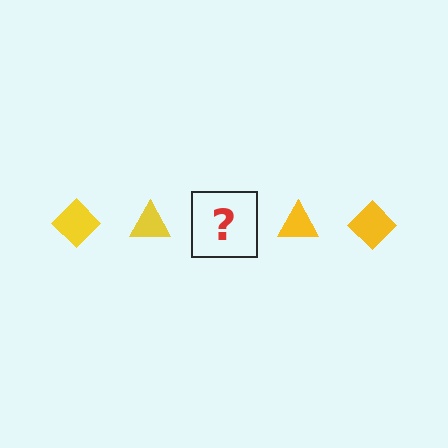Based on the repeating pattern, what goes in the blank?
The blank should be a yellow diamond.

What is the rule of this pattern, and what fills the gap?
The rule is that the pattern cycles through diamond, triangle shapes in yellow. The gap should be filled with a yellow diamond.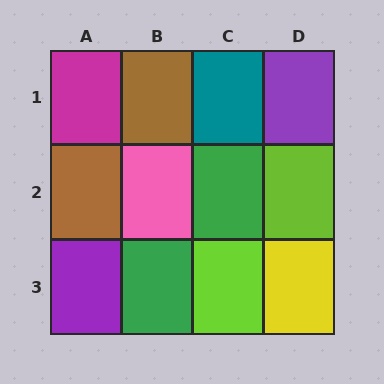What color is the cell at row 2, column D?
Lime.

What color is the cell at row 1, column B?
Brown.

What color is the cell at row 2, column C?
Green.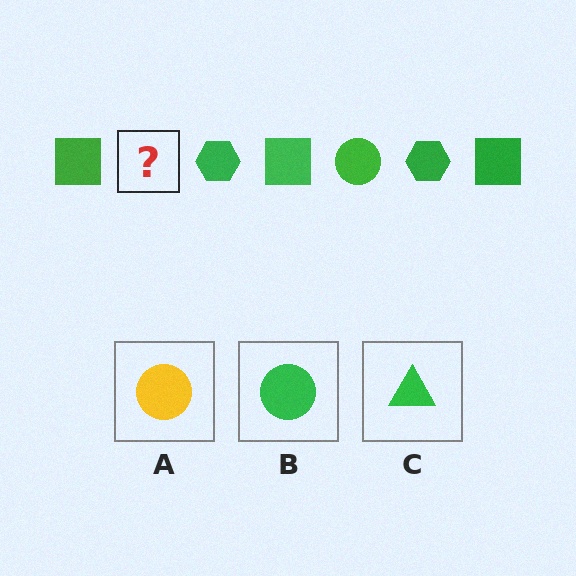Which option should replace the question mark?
Option B.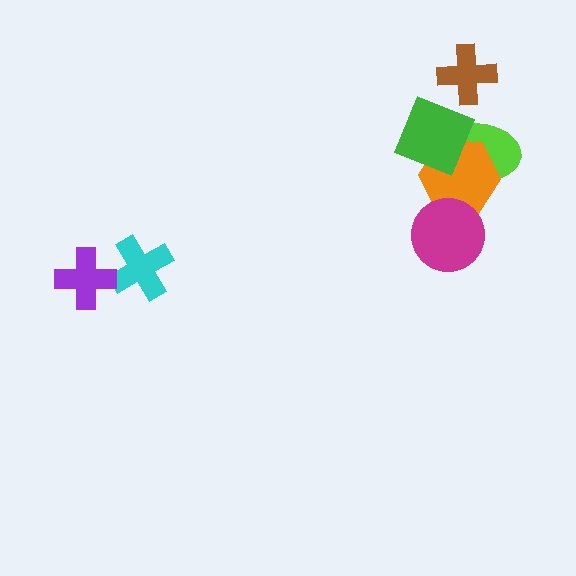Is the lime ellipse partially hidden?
Yes, it is partially covered by another shape.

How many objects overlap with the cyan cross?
1 object overlaps with the cyan cross.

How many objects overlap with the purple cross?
1 object overlaps with the purple cross.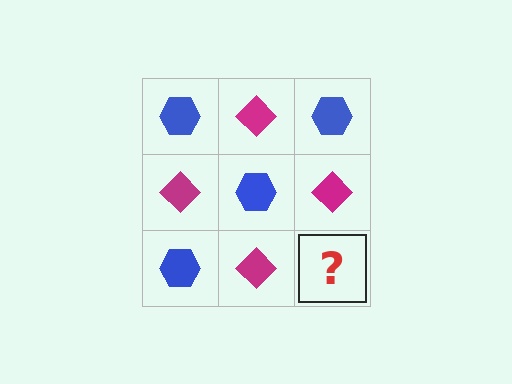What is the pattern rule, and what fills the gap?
The rule is that it alternates blue hexagon and magenta diamond in a checkerboard pattern. The gap should be filled with a blue hexagon.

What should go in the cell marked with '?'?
The missing cell should contain a blue hexagon.